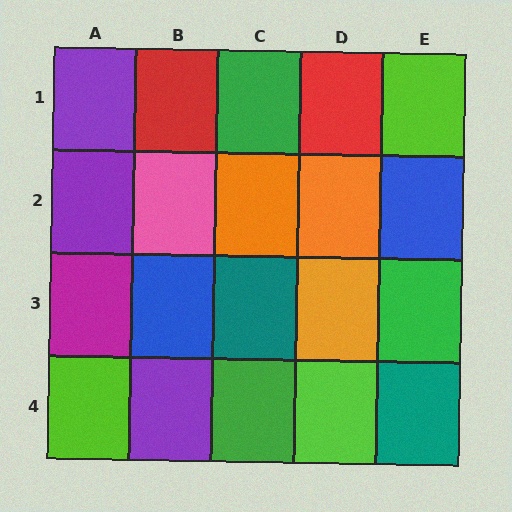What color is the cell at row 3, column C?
Teal.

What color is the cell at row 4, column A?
Lime.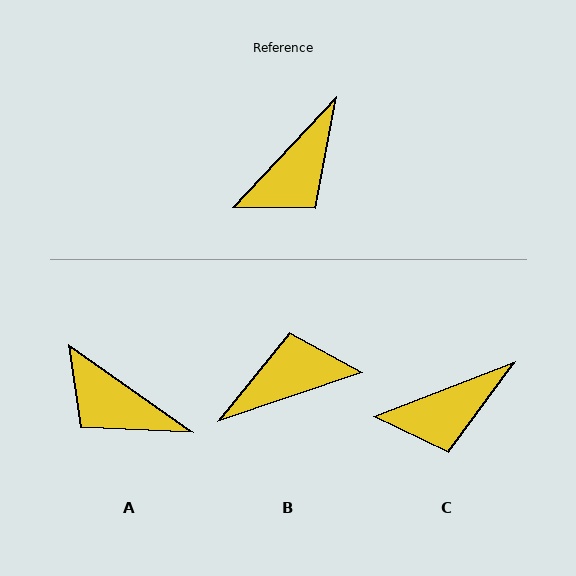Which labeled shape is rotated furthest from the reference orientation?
B, about 152 degrees away.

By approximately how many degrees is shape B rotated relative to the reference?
Approximately 152 degrees counter-clockwise.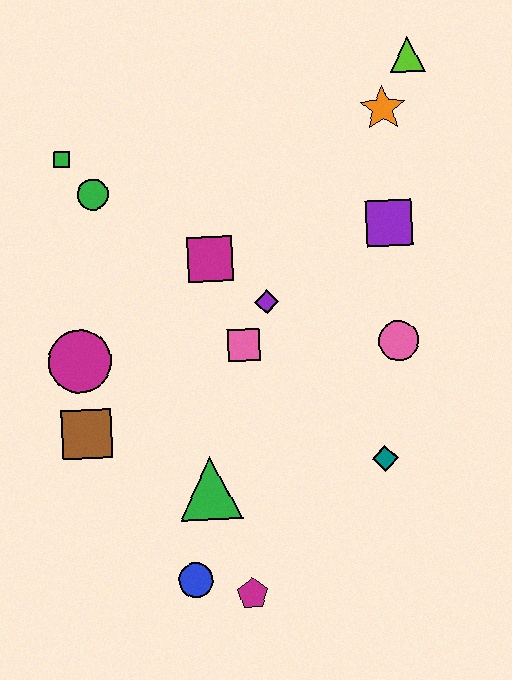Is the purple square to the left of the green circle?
No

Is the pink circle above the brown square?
Yes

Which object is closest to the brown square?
The magenta circle is closest to the brown square.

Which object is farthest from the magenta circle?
The lime triangle is farthest from the magenta circle.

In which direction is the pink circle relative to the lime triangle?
The pink circle is below the lime triangle.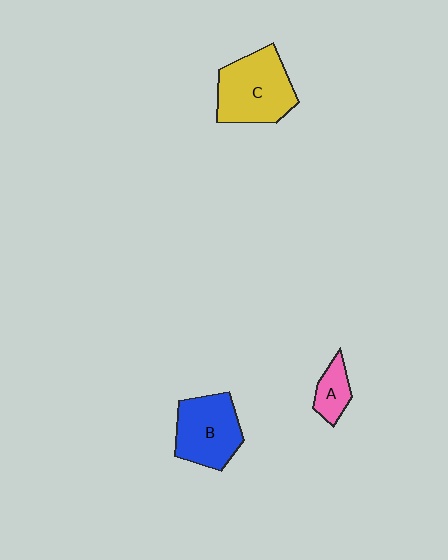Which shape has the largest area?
Shape C (yellow).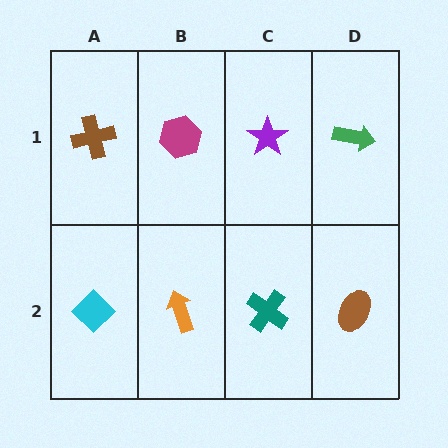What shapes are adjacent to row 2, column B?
A magenta hexagon (row 1, column B), a cyan diamond (row 2, column A), a teal cross (row 2, column C).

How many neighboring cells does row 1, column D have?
2.